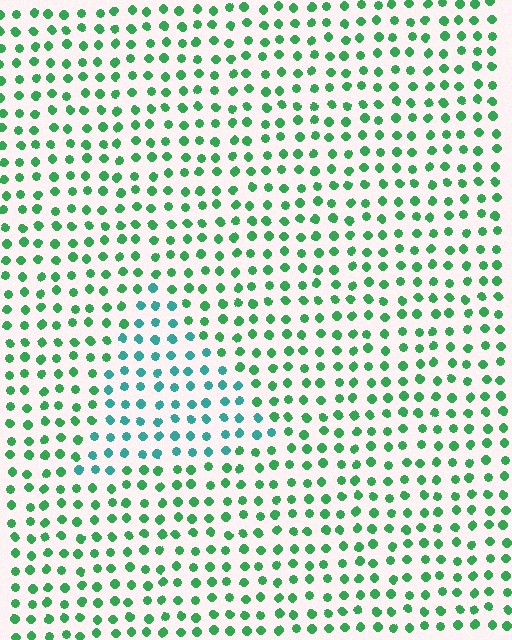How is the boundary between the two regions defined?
The boundary is defined purely by a slight shift in hue (about 38 degrees). Spacing, size, and orientation are identical on both sides.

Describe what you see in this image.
The image is filled with small green elements in a uniform arrangement. A triangle-shaped region is visible where the elements are tinted to a slightly different hue, forming a subtle color boundary.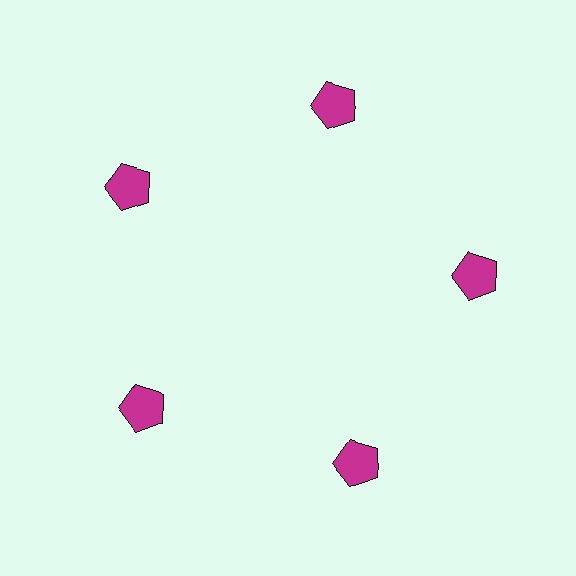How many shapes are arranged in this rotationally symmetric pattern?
There are 5 shapes, arranged in 5 groups of 1.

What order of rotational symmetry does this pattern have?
This pattern has 5-fold rotational symmetry.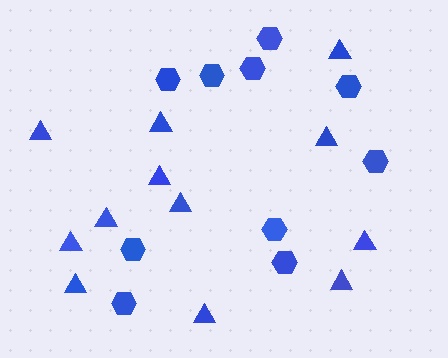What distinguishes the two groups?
There are 2 groups: one group of hexagons (10) and one group of triangles (12).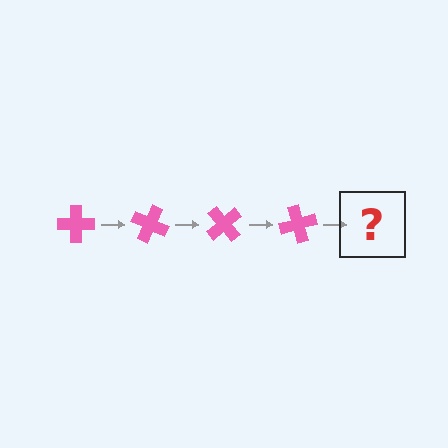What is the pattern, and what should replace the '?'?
The pattern is that the cross rotates 25 degrees each step. The '?' should be a pink cross rotated 100 degrees.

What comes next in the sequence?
The next element should be a pink cross rotated 100 degrees.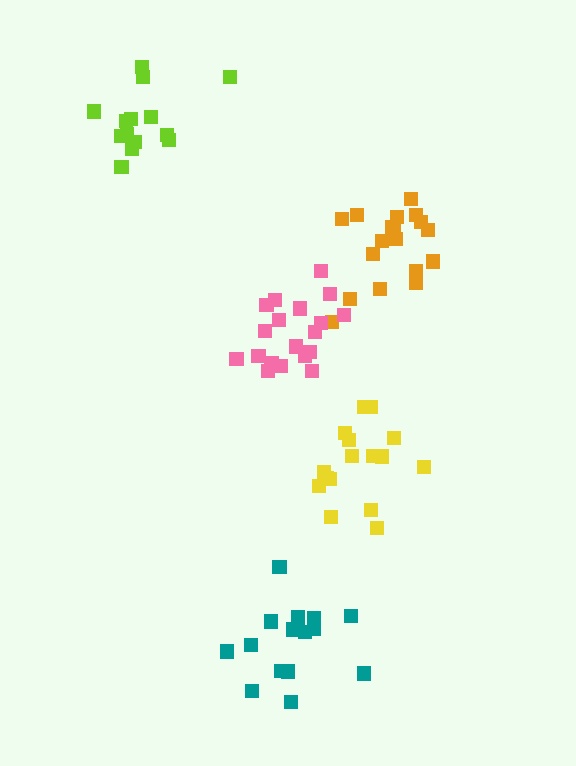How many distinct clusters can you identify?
There are 5 distinct clusters.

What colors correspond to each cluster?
The clusters are colored: yellow, lime, teal, orange, pink.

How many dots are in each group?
Group 1: 16 dots, Group 2: 14 dots, Group 3: 15 dots, Group 4: 18 dots, Group 5: 19 dots (82 total).